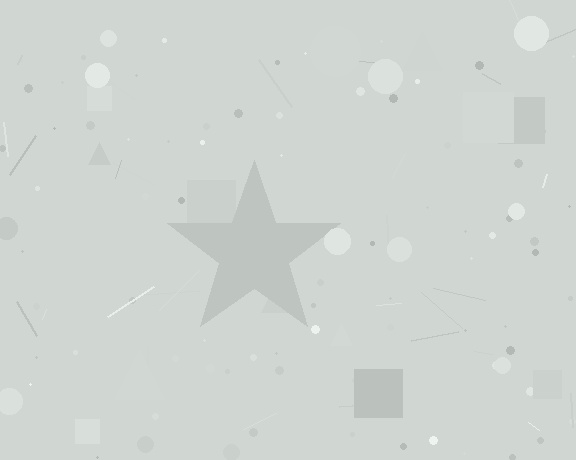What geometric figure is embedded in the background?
A star is embedded in the background.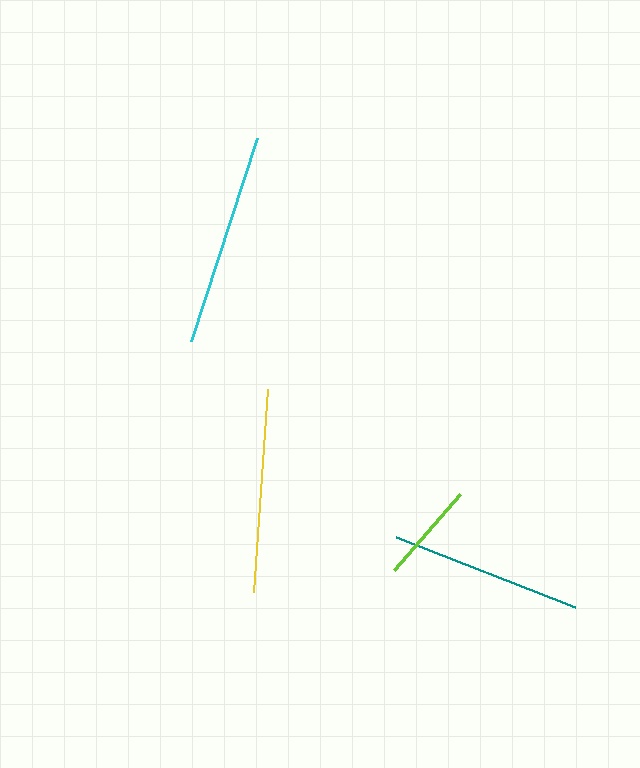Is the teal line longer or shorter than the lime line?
The teal line is longer than the lime line.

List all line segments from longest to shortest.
From longest to shortest: cyan, yellow, teal, lime.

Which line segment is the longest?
The cyan line is the longest at approximately 213 pixels.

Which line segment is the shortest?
The lime line is the shortest at approximately 101 pixels.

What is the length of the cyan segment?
The cyan segment is approximately 213 pixels long.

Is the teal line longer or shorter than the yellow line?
The yellow line is longer than the teal line.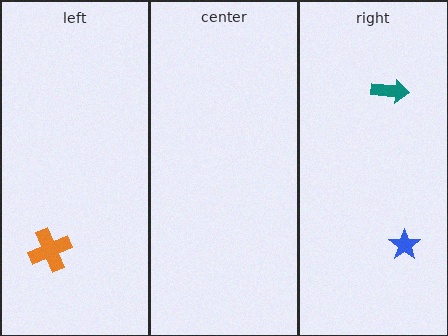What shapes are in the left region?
The orange cross.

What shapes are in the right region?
The blue star, the teal arrow.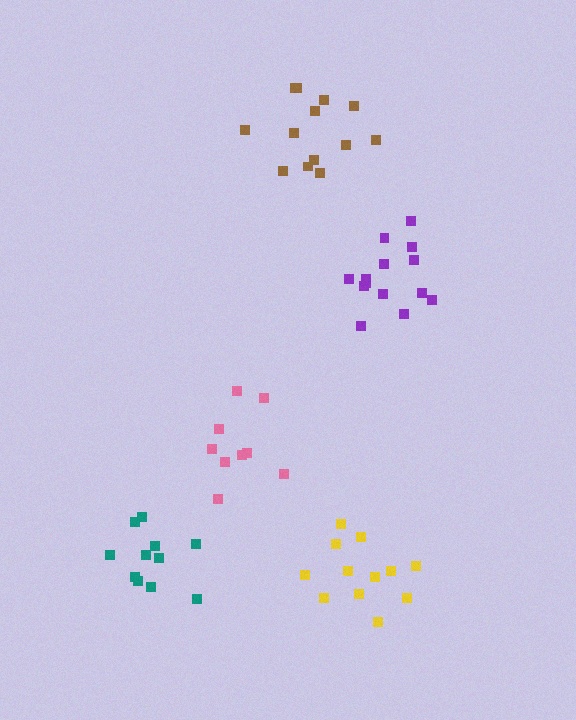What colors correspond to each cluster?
The clusters are colored: purple, teal, brown, yellow, pink.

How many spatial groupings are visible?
There are 5 spatial groupings.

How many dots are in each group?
Group 1: 14 dots, Group 2: 11 dots, Group 3: 13 dots, Group 4: 12 dots, Group 5: 9 dots (59 total).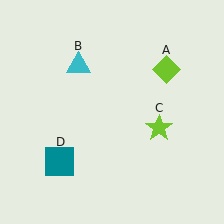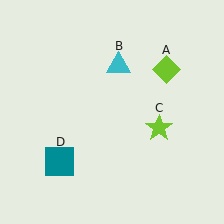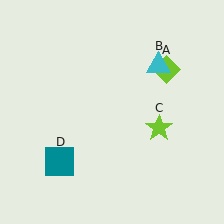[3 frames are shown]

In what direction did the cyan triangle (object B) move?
The cyan triangle (object B) moved right.